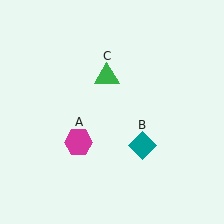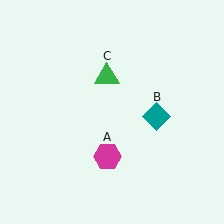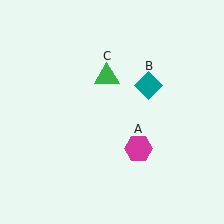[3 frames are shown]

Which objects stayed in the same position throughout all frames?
Green triangle (object C) remained stationary.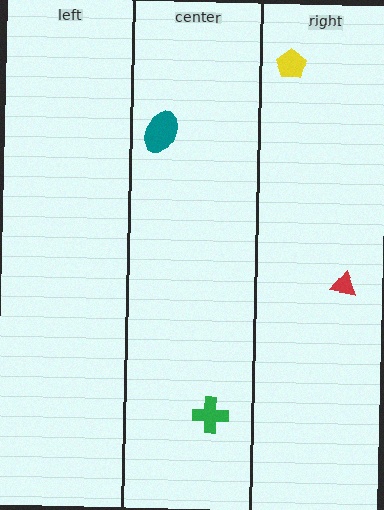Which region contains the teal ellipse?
The center region.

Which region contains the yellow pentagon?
The right region.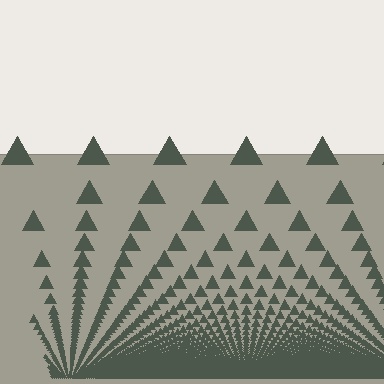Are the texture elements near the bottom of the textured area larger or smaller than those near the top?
Smaller. The gradient is inverted — elements near the bottom are smaller and denser.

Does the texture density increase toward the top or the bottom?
Density increases toward the bottom.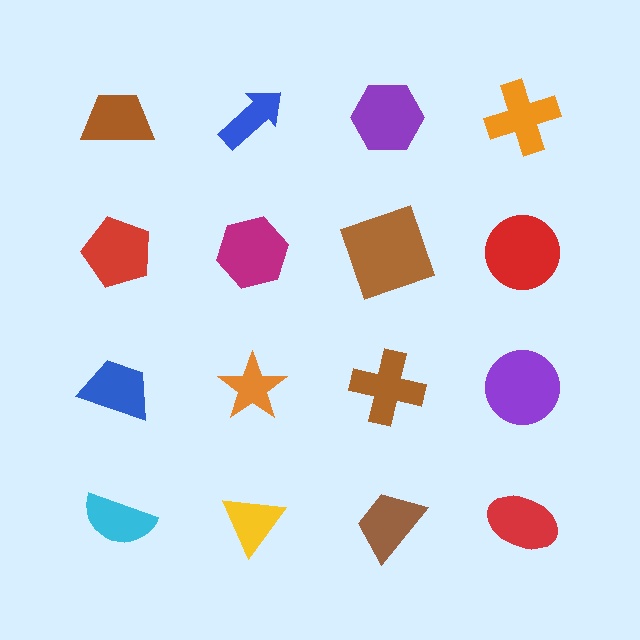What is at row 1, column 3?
A purple hexagon.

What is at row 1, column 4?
An orange cross.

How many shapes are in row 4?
4 shapes.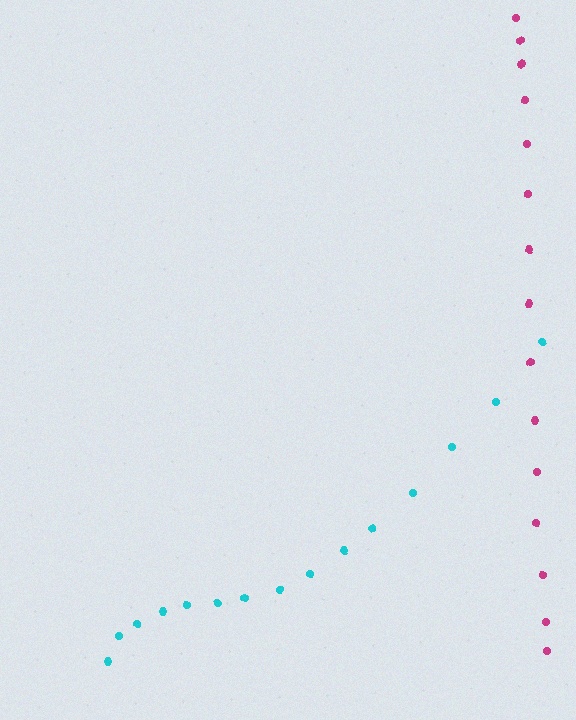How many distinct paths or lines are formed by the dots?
There are 2 distinct paths.